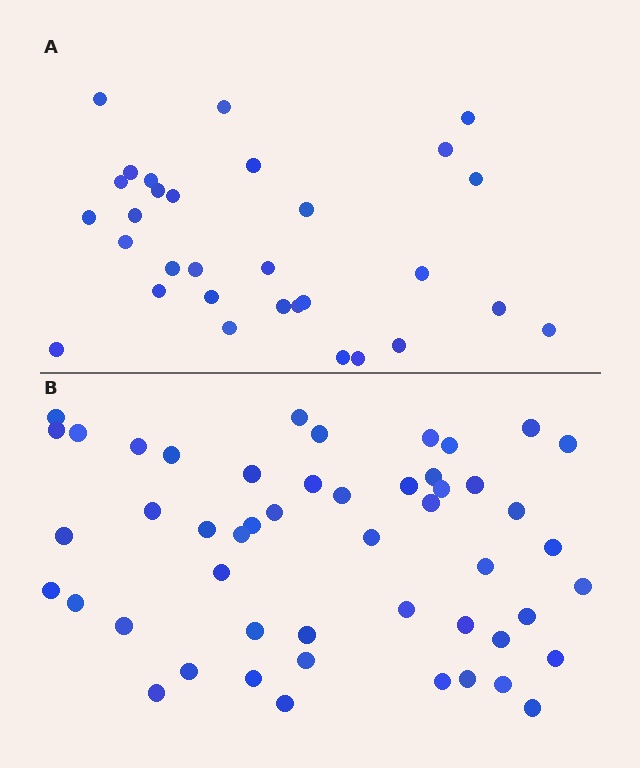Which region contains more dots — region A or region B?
Region B (the bottom region) has more dots.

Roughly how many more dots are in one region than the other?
Region B has approximately 20 more dots than region A.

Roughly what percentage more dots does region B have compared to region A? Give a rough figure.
About 60% more.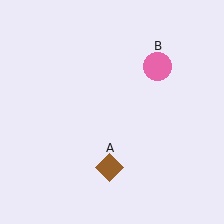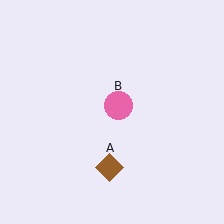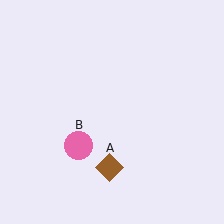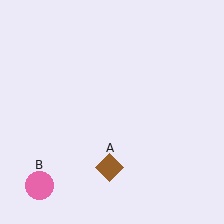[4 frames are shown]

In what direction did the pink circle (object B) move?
The pink circle (object B) moved down and to the left.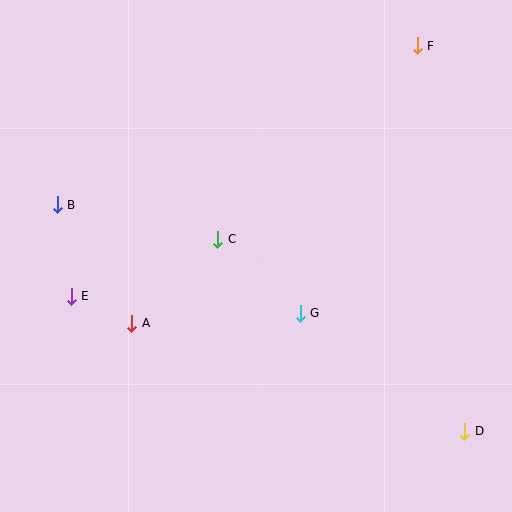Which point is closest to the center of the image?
Point C at (218, 239) is closest to the center.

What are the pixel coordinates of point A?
Point A is at (132, 323).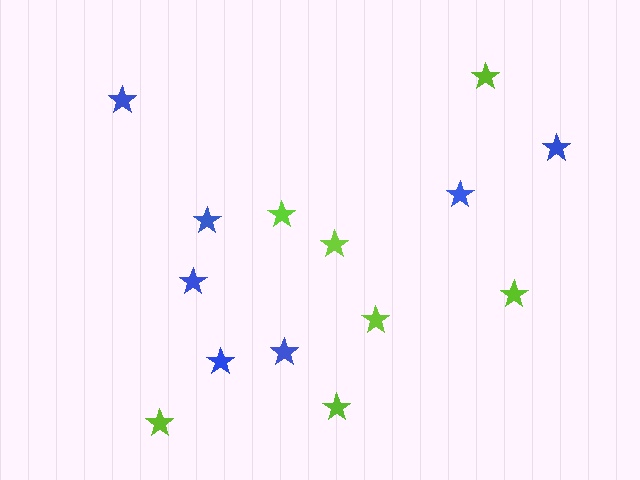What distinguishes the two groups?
There are 2 groups: one group of lime stars (7) and one group of blue stars (7).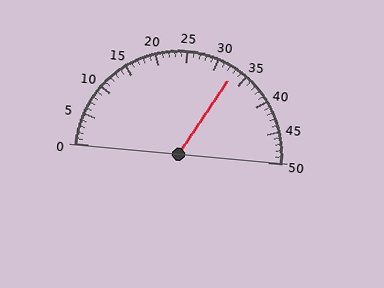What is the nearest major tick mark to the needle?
The nearest major tick mark is 35.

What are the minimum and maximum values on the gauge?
The gauge ranges from 0 to 50.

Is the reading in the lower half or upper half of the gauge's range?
The reading is in the upper half of the range (0 to 50).